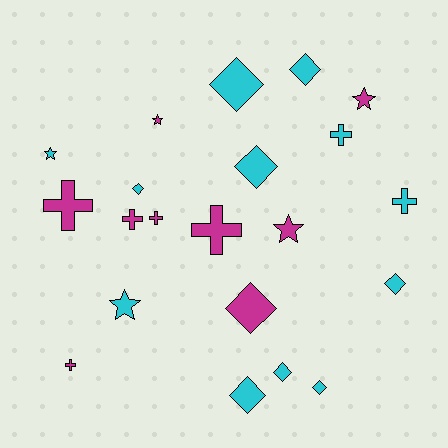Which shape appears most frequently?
Diamond, with 9 objects.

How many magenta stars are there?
There are 3 magenta stars.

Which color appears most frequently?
Cyan, with 12 objects.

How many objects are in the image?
There are 21 objects.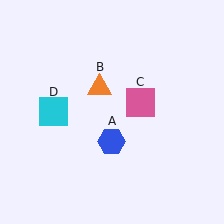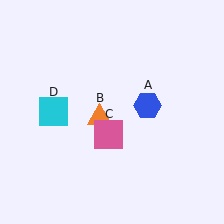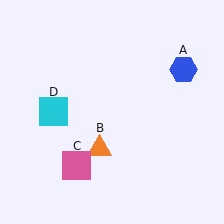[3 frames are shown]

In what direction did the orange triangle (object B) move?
The orange triangle (object B) moved down.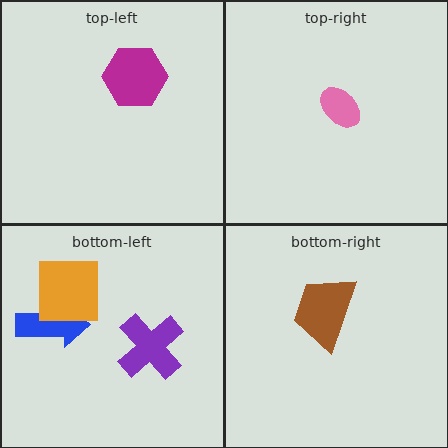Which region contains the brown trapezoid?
The bottom-right region.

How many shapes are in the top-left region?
1.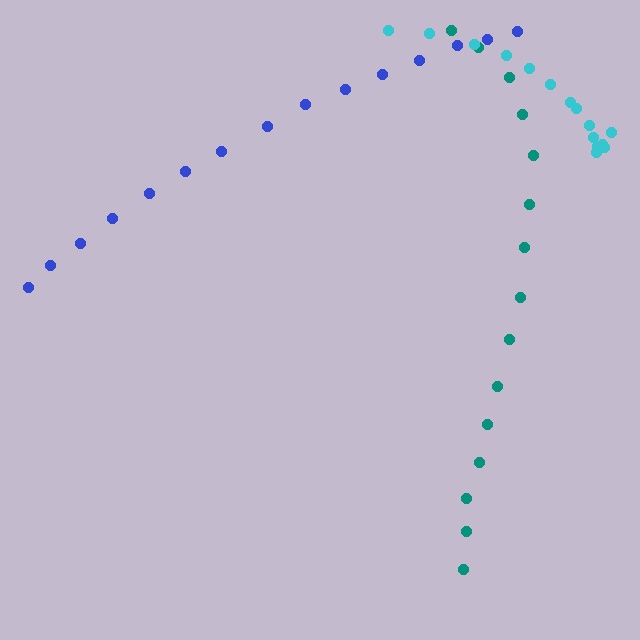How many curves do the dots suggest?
There are 3 distinct paths.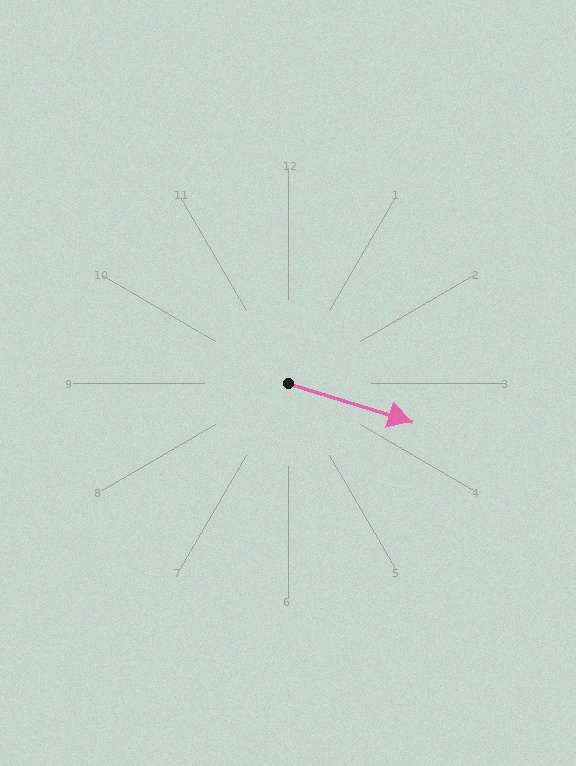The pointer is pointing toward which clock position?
Roughly 4 o'clock.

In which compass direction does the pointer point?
East.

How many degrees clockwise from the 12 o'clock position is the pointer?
Approximately 107 degrees.